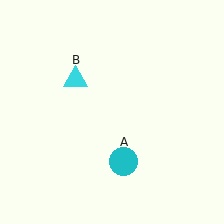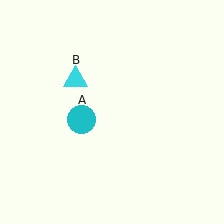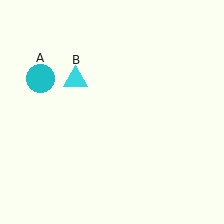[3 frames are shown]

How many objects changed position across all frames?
1 object changed position: cyan circle (object A).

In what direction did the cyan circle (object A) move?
The cyan circle (object A) moved up and to the left.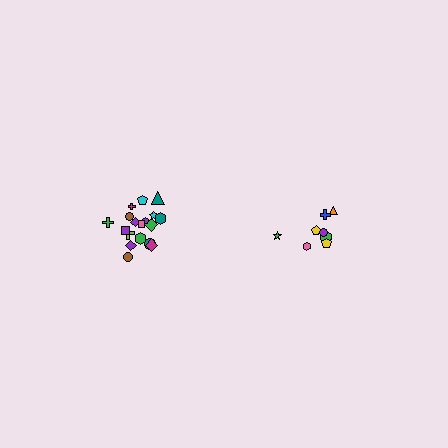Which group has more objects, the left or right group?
The left group.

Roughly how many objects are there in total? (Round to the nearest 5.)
Roughly 25 objects in total.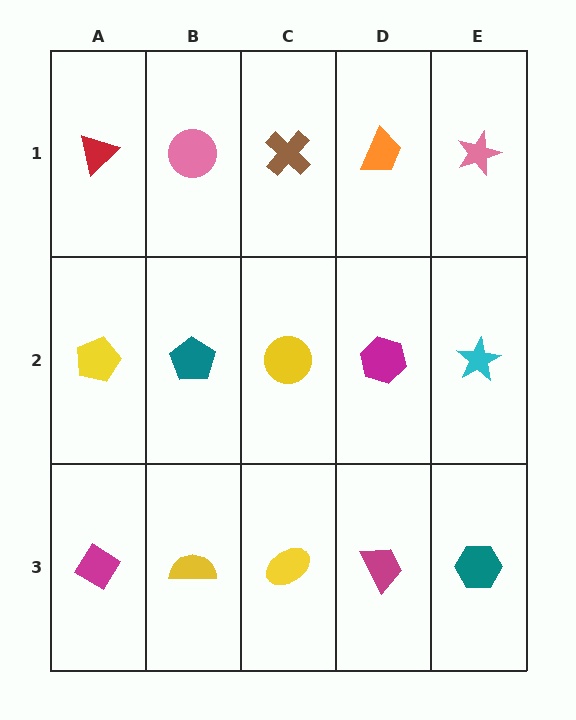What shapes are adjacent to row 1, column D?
A magenta hexagon (row 2, column D), a brown cross (row 1, column C), a pink star (row 1, column E).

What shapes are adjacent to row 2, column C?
A brown cross (row 1, column C), a yellow ellipse (row 3, column C), a teal pentagon (row 2, column B), a magenta hexagon (row 2, column D).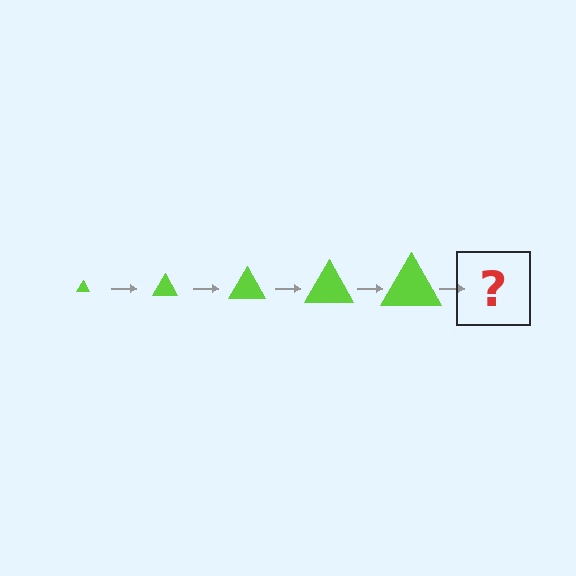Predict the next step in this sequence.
The next step is a lime triangle, larger than the previous one.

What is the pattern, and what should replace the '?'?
The pattern is that the triangle gets progressively larger each step. The '?' should be a lime triangle, larger than the previous one.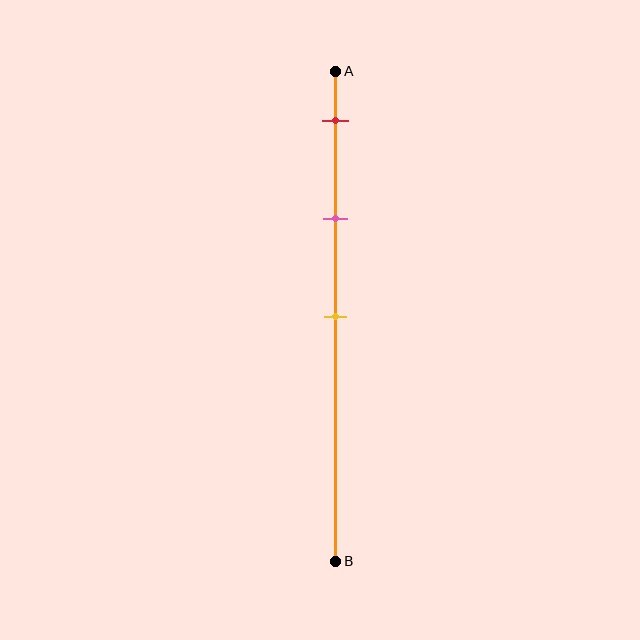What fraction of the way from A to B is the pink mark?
The pink mark is approximately 30% (0.3) of the way from A to B.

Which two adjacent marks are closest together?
The red and pink marks are the closest adjacent pair.